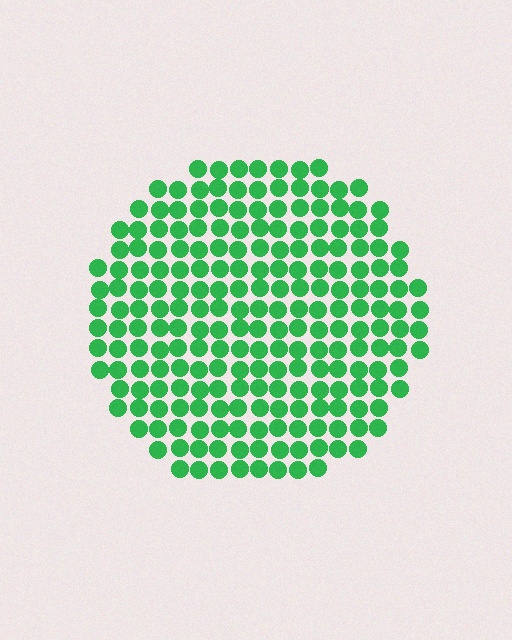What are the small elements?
The small elements are circles.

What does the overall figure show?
The overall figure shows a circle.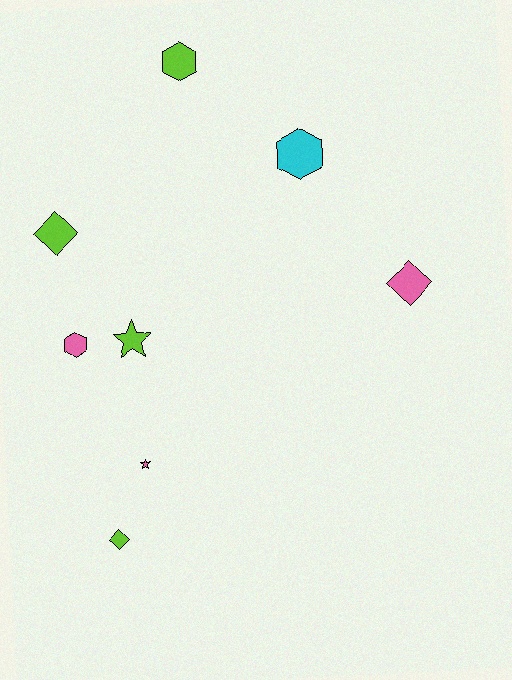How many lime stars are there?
There is 1 lime star.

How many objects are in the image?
There are 8 objects.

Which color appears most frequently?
Lime, with 4 objects.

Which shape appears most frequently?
Diamond, with 3 objects.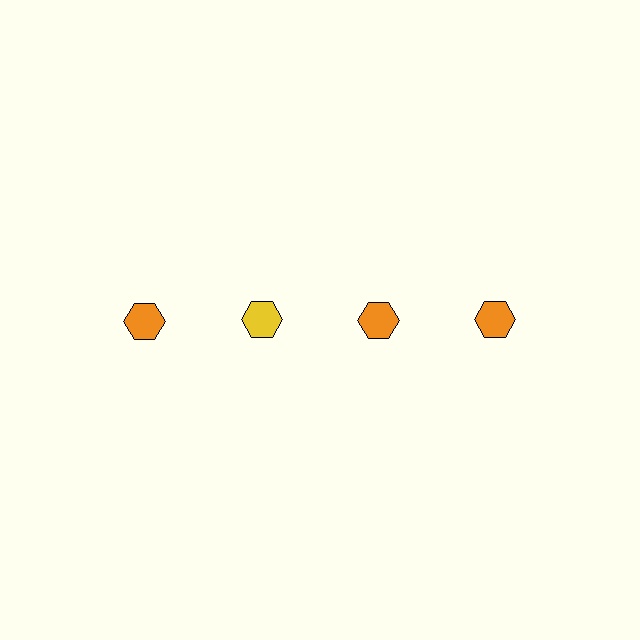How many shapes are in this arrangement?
There are 4 shapes arranged in a grid pattern.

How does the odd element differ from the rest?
It has a different color: yellow instead of orange.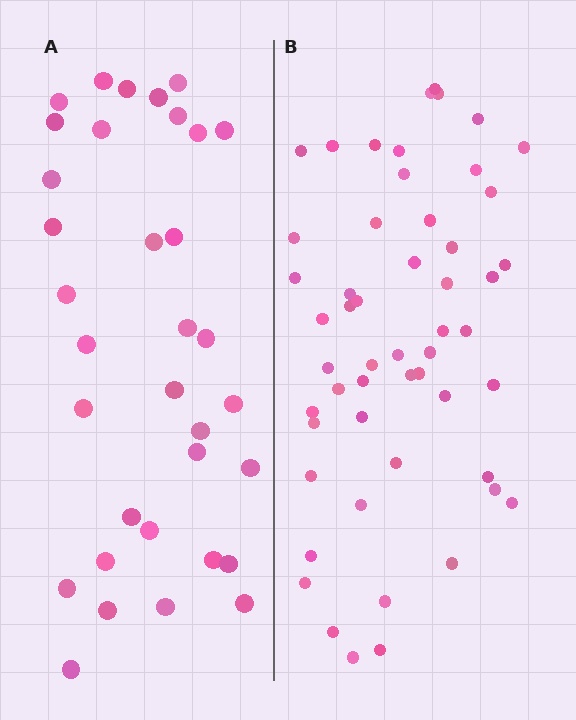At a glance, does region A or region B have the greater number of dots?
Region B (the right region) has more dots.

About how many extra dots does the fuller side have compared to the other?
Region B has approximately 20 more dots than region A.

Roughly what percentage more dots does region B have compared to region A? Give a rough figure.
About 55% more.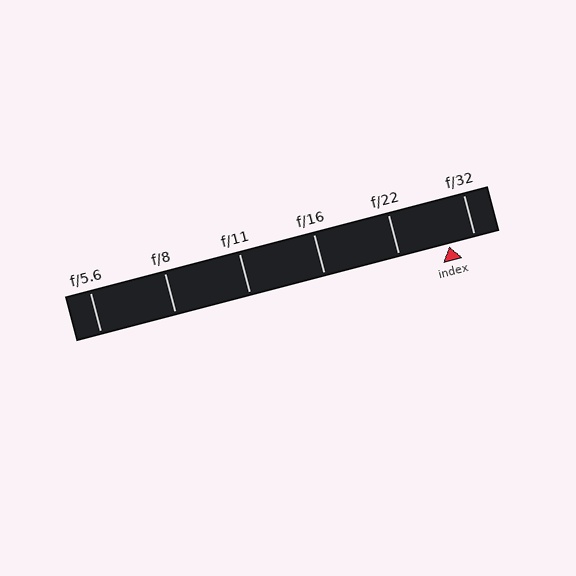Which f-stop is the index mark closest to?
The index mark is closest to f/32.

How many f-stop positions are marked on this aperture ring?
There are 6 f-stop positions marked.